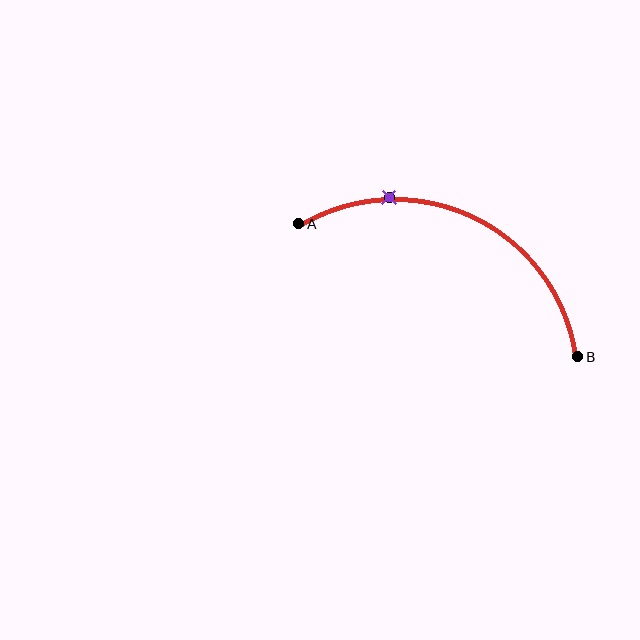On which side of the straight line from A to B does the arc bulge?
The arc bulges above the straight line connecting A and B.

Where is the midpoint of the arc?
The arc midpoint is the point on the curve farthest from the straight line joining A and B. It sits above that line.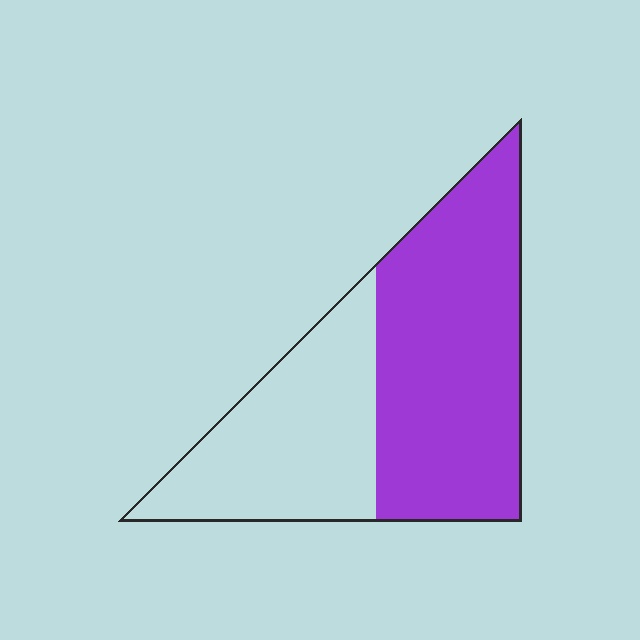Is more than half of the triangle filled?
Yes.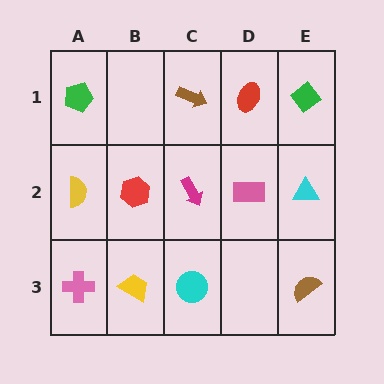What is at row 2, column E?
A cyan triangle.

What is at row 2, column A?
A yellow semicircle.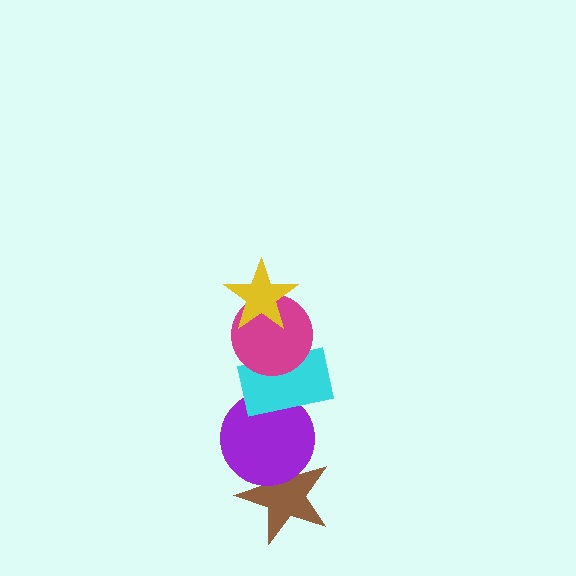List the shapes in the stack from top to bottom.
From top to bottom: the yellow star, the magenta circle, the cyan rectangle, the purple circle, the brown star.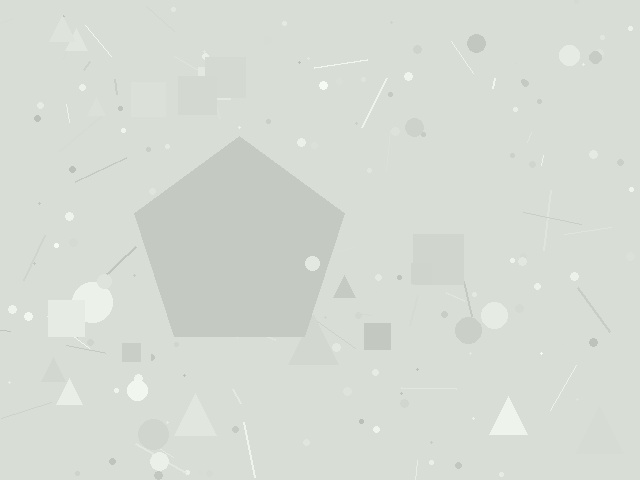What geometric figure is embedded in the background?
A pentagon is embedded in the background.